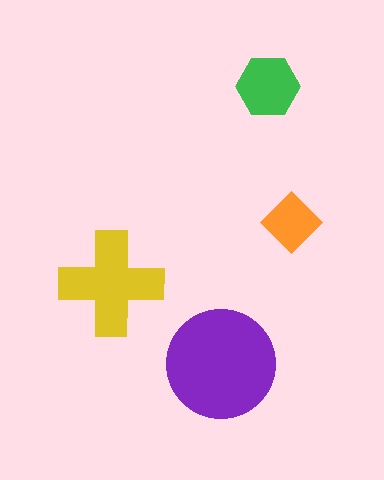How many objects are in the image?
There are 4 objects in the image.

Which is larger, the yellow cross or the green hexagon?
The yellow cross.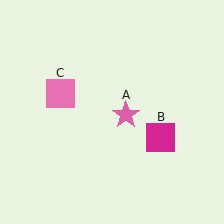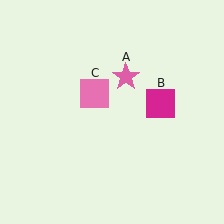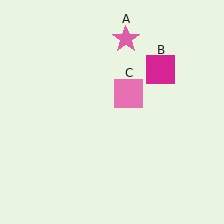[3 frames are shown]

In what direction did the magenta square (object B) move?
The magenta square (object B) moved up.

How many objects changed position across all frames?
3 objects changed position: pink star (object A), magenta square (object B), pink square (object C).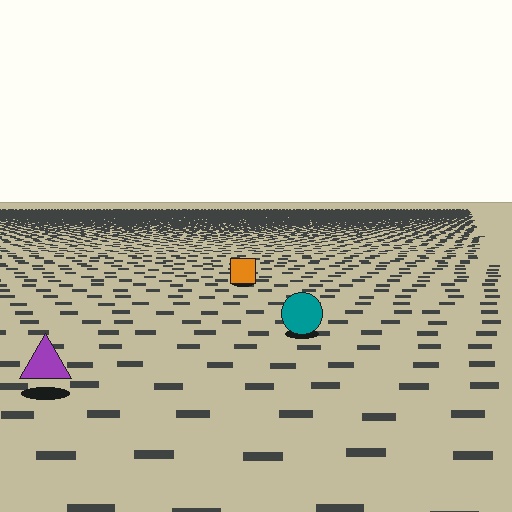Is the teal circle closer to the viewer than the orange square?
Yes. The teal circle is closer — you can tell from the texture gradient: the ground texture is coarser near it.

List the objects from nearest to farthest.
From nearest to farthest: the purple triangle, the teal circle, the orange square.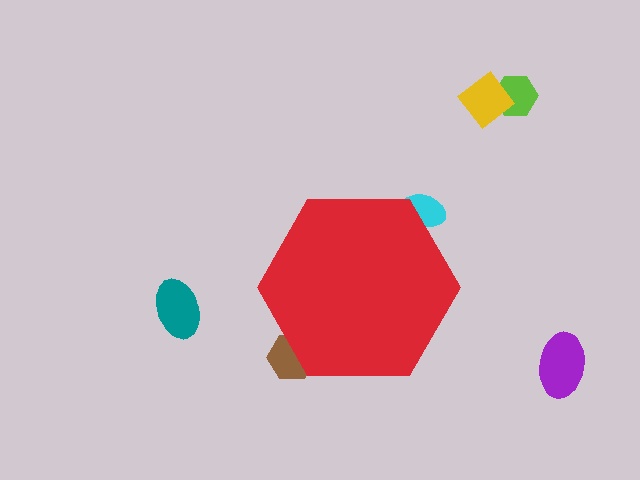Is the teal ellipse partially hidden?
No, the teal ellipse is fully visible.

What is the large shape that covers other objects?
A red hexagon.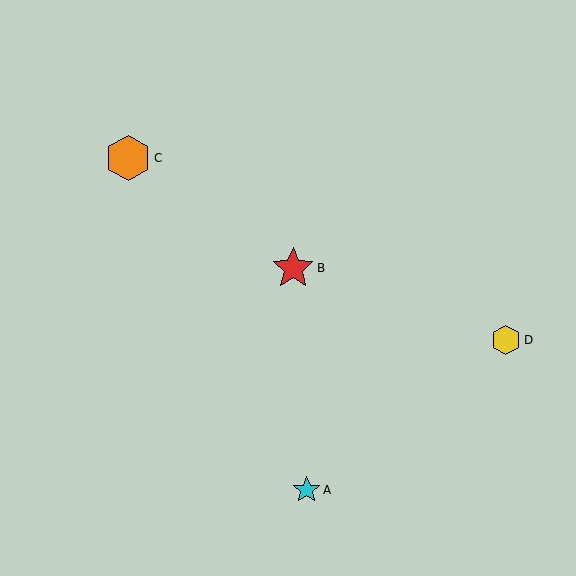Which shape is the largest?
The orange hexagon (labeled C) is the largest.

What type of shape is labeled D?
Shape D is a yellow hexagon.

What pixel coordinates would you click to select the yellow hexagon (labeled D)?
Click at (506, 340) to select the yellow hexagon D.